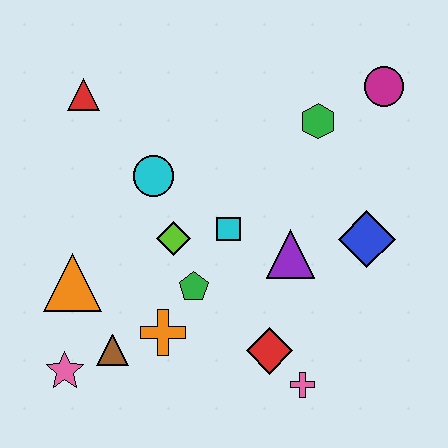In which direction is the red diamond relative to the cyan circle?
The red diamond is below the cyan circle.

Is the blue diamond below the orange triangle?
No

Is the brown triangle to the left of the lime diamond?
Yes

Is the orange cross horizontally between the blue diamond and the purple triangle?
No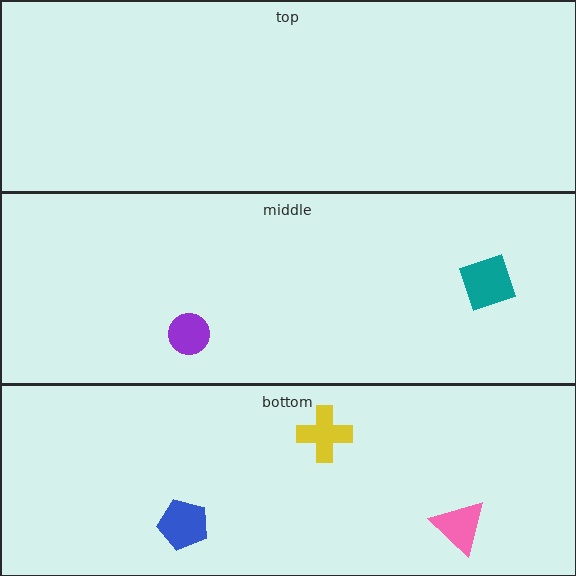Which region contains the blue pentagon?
The bottom region.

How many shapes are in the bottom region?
3.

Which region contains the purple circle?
The middle region.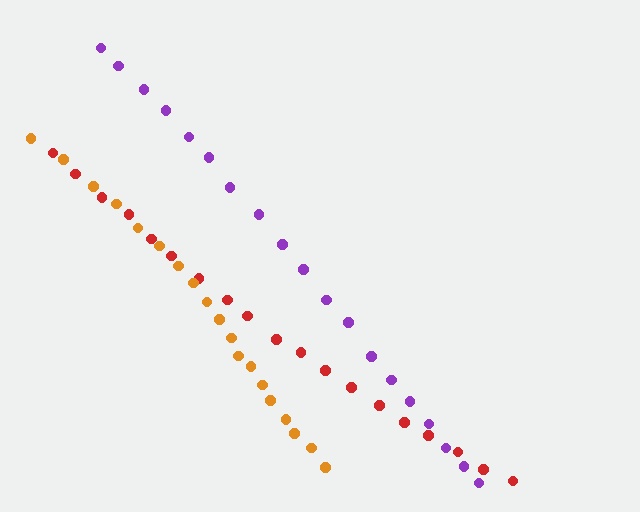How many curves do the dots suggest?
There are 3 distinct paths.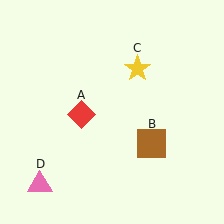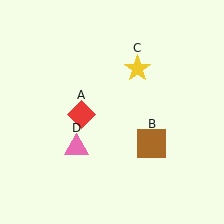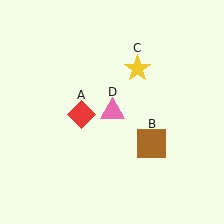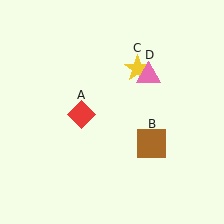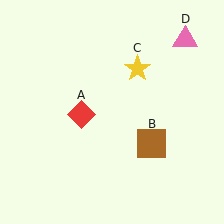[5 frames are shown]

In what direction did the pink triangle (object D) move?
The pink triangle (object D) moved up and to the right.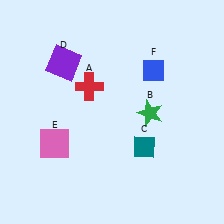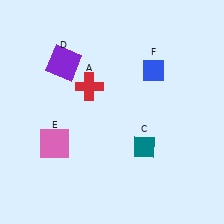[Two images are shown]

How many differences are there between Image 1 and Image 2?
There is 1 difference between the two images.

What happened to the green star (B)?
The green star (B) was removed in Image 2. It was in the bottom-right area of Image 1.